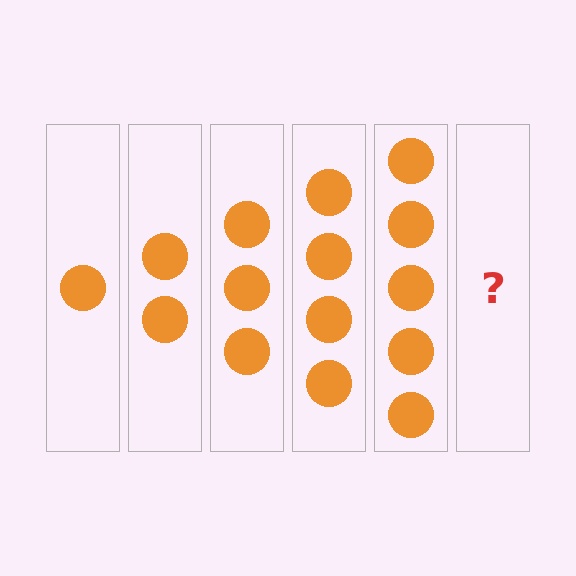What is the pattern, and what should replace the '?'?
The pattern is that each step adds one more circle. The '?' should be 6 circles.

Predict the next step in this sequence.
The next step is 6 circles.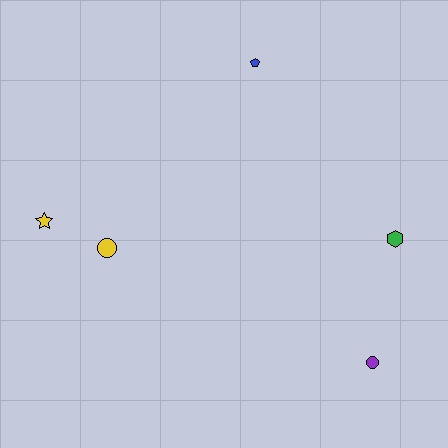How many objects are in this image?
There are 5 objects.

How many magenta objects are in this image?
There are no magenta objects.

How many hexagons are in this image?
There is 1 hexagon.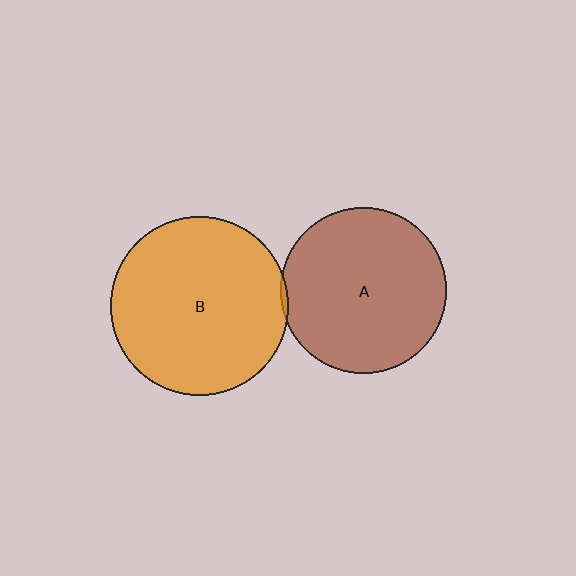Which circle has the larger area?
Circle B (orange).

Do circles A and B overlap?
Yes.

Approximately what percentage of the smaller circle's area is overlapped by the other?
Approximately 5%.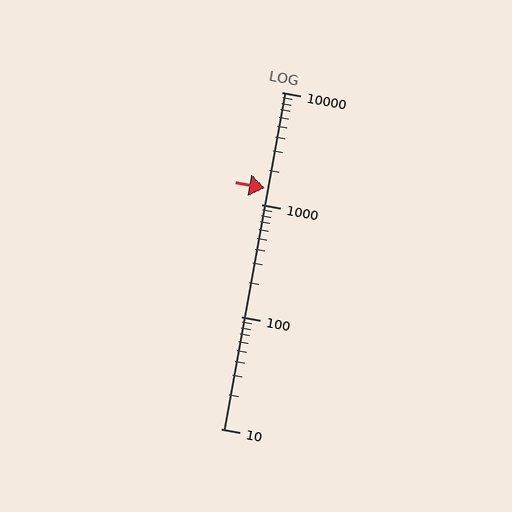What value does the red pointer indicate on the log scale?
The pointer indicates approximately 1400.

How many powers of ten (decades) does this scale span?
The scale spans 3 decades, from 10 to 10000.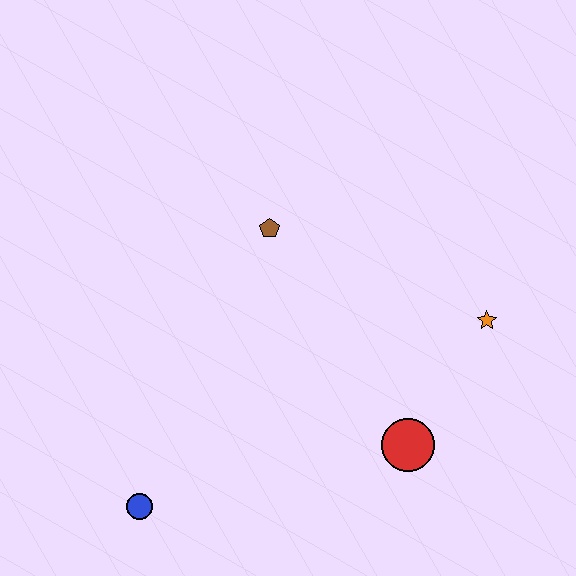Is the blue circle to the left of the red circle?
Yes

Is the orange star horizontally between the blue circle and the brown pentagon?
No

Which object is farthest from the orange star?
The blue circle is farthest from the orange star.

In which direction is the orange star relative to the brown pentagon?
The orange star is to the right of the brown pentagon.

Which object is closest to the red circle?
The orange star is closest to the red circle.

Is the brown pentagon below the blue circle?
No